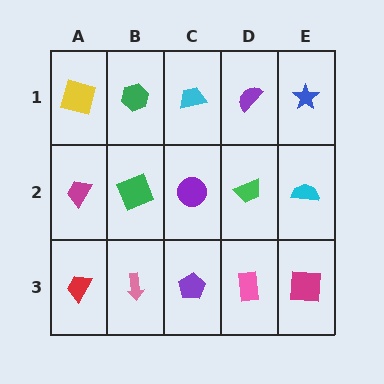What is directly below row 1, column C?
A purple circle.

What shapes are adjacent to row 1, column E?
A cyan semicircle (row 2, column E), a purple semicircle (row 1, column D).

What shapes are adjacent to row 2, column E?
A blue star (row 1, column E), a magenta square (row 3, column E), a green trapezoid (row 2, column D).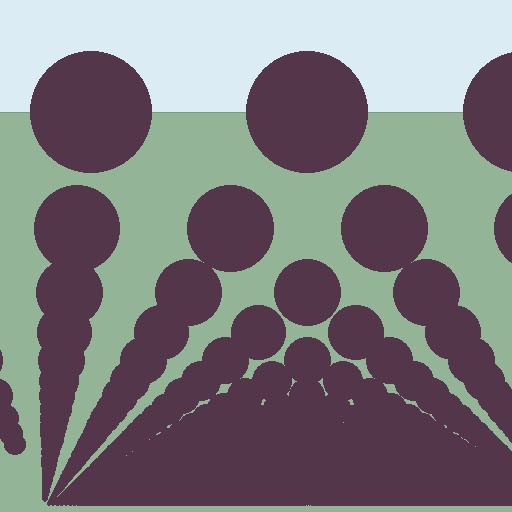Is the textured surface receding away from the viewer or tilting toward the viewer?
The surface appears to tilt toward the viewer. Texture elements get larger and sparser toward the top.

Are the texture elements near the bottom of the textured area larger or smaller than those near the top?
Smaller. The gradient is inverted — elements near the bottom are smaller and denser.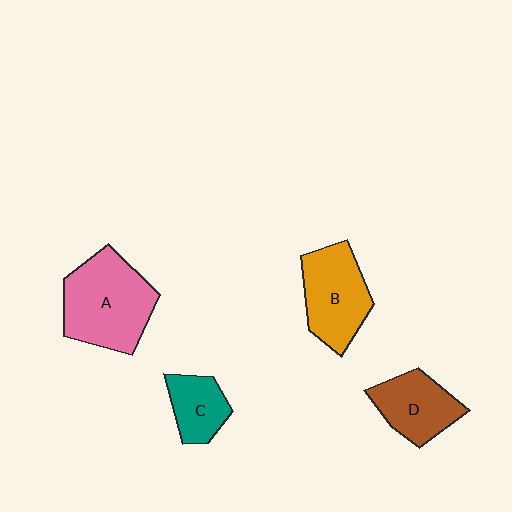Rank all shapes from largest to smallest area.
From largest to smallest: A (pink), B (orange), D (brown), C (teal).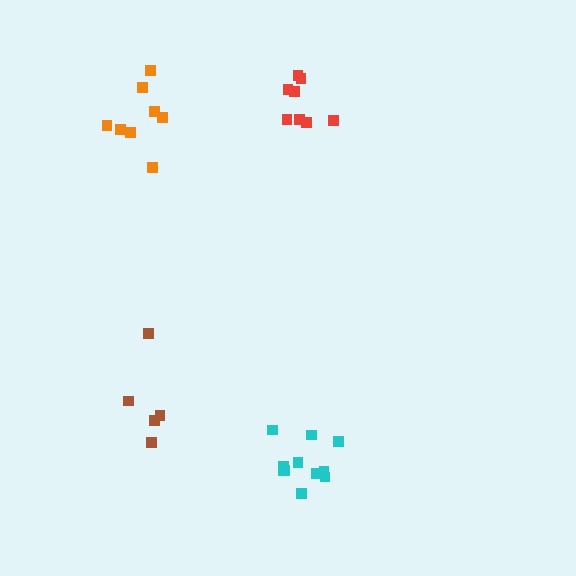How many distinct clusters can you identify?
There are 4 distinct clusters.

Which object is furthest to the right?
The cyan cluster is rightmost.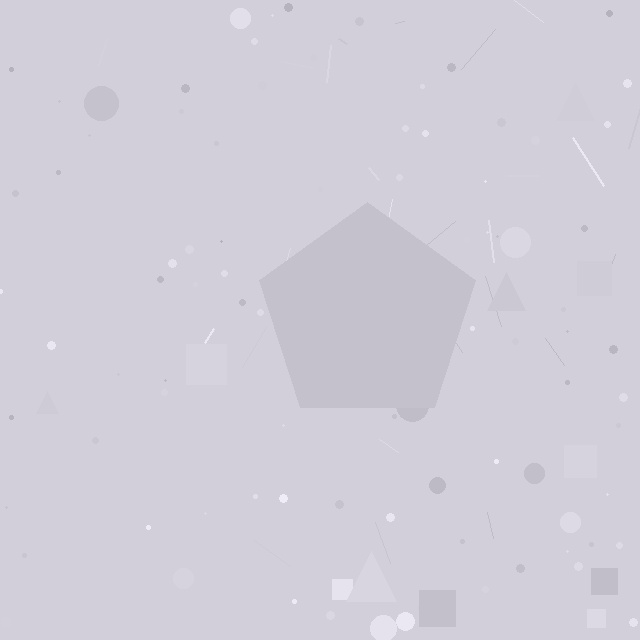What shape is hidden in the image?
A pentagon is hidden in the image.